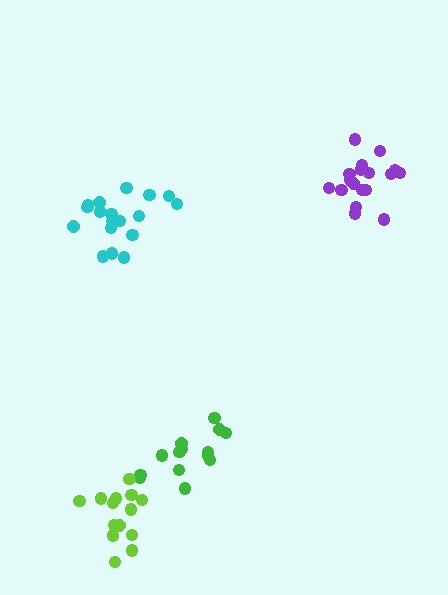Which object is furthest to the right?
The purple cluster is rightmost.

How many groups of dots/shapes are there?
There are 4 groups.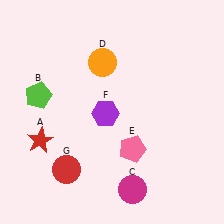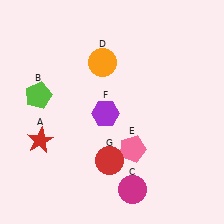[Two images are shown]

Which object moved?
The red circle (G) moved right.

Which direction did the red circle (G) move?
The red circle (G) moved right.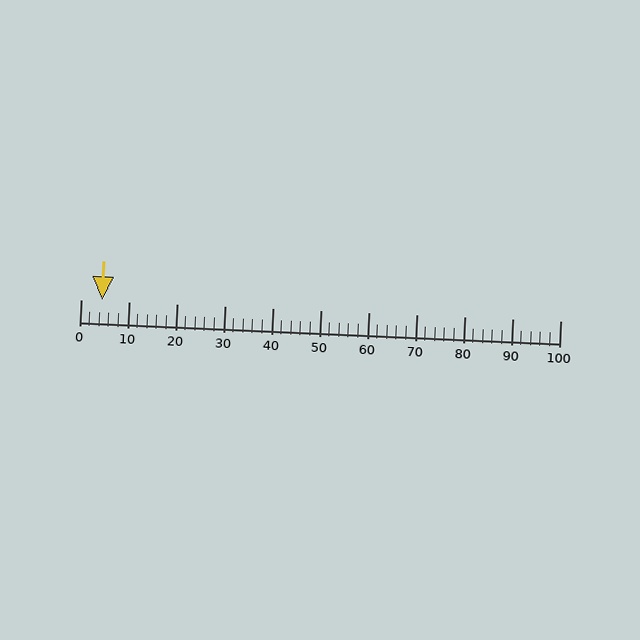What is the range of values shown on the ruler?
The ruler shows values from 0 to 100.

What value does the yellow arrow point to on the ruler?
The yellow arrow points to approximately 4.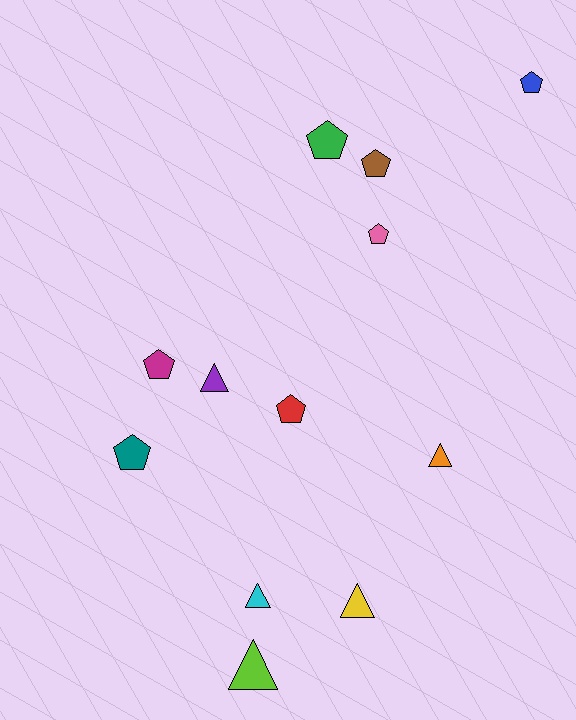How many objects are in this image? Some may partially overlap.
There are 12 objects.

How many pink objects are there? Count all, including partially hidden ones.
There is 1 pink object.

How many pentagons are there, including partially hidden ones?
There are 7 pentagons.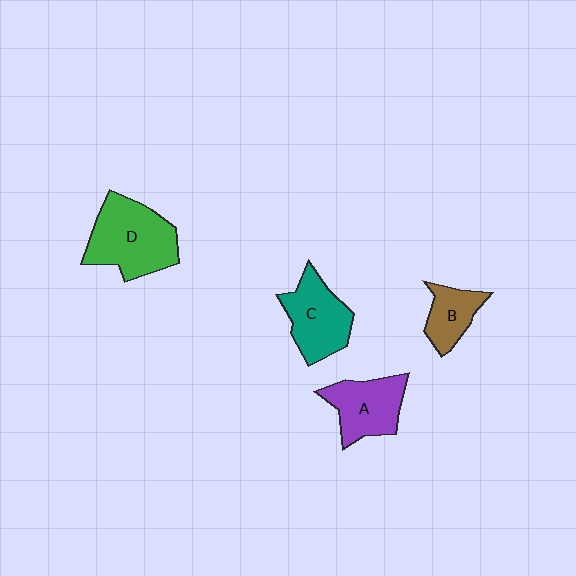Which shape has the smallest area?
Shape B (brown).